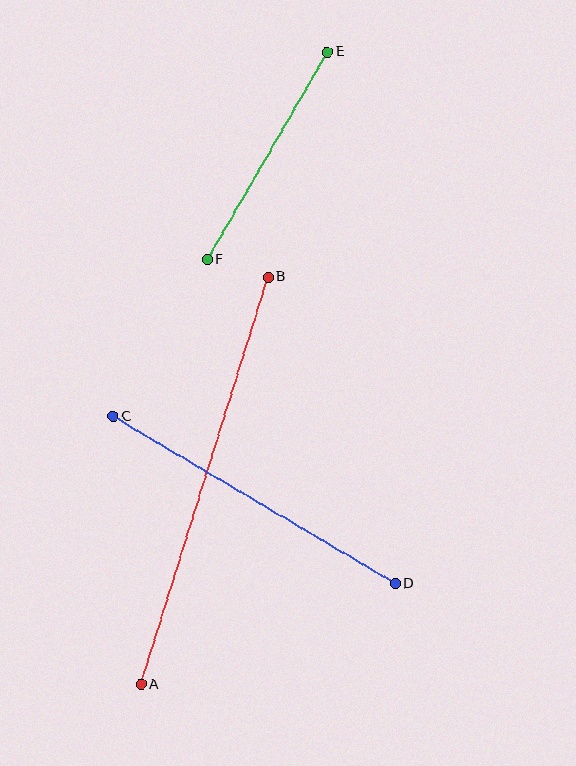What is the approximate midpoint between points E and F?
The midpoint is at approximately (267, 156) pixels.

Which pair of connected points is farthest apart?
Points A and B are farthest apart.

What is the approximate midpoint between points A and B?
The midpoint is at approximately (205, 481) pixels.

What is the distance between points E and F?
The distance is approximately 240 pixels.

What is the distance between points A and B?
The distance is approximately 427 pixels.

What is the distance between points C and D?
The distance is approximately 328 pixels.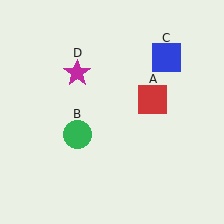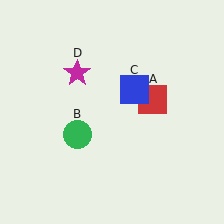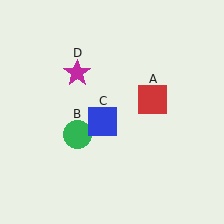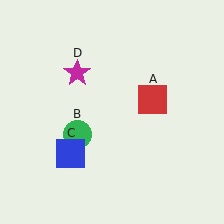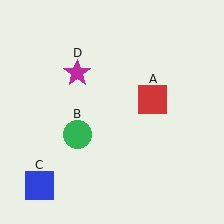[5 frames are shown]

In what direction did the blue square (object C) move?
The blue square (object C) moved down and to the left.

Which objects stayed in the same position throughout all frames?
Red square (object A) and green circle (object B) and magenta star (object D) remained stationary.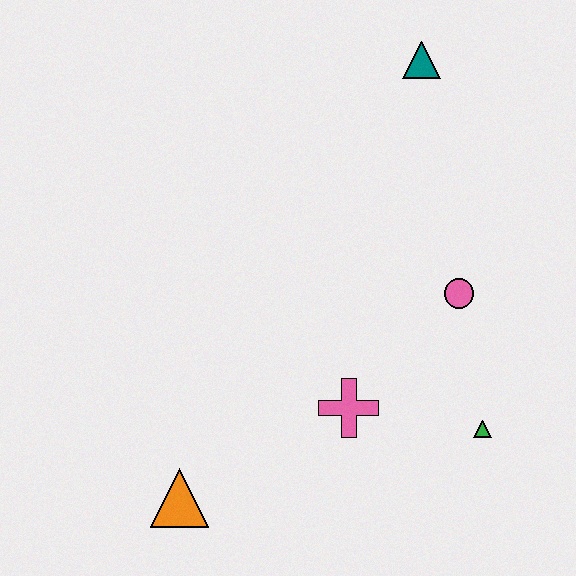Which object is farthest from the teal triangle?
The orange triangle is farthest from the teal triangle.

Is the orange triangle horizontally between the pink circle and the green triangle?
No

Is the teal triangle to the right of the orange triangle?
Yes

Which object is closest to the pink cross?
The green triangle is closest to the pink cross.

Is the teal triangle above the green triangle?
Yes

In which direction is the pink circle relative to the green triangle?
The pink circle is above the green triangle.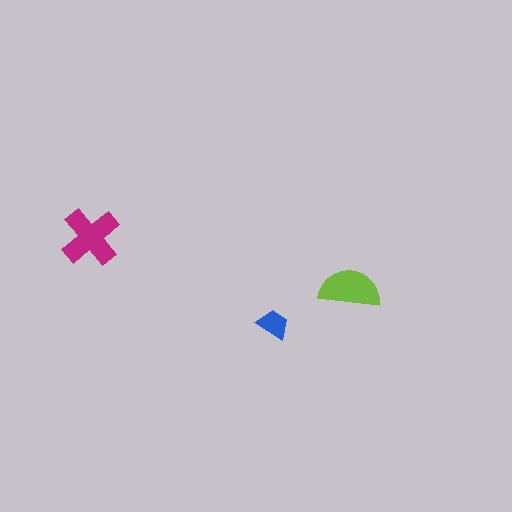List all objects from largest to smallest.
The magenta cross, the lime semicircle, the blue trapezoid.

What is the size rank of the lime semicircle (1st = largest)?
2nd.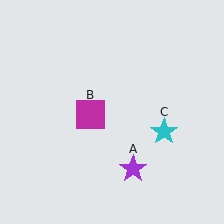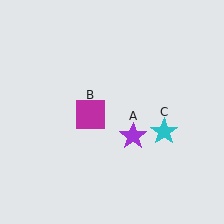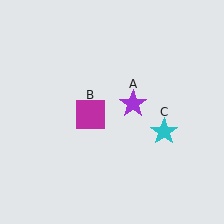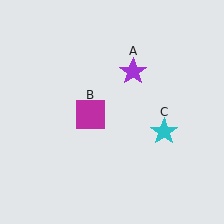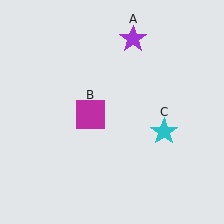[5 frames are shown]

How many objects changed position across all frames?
1 object changed position: purple star (object A).